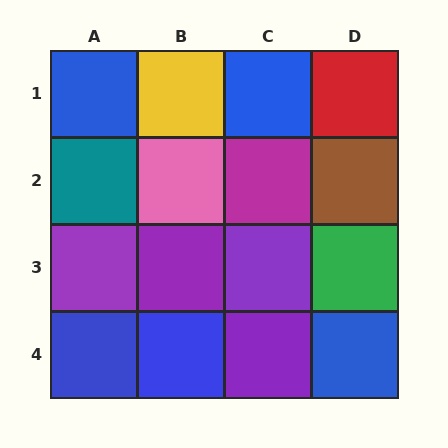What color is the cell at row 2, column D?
Brown.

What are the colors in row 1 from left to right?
Blue, yellow, blue, red.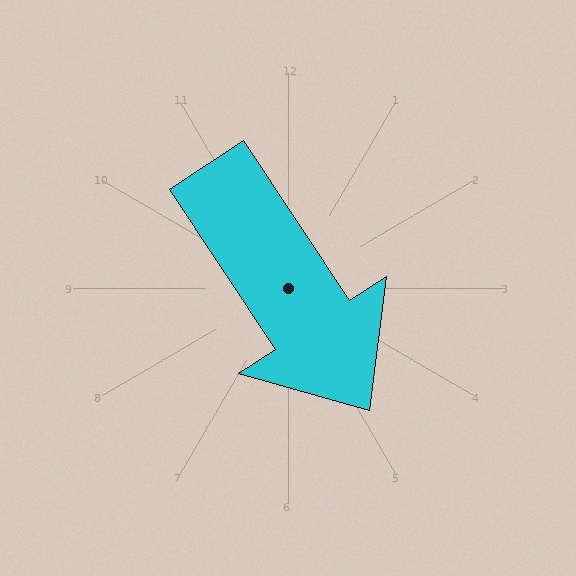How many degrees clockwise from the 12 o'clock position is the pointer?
Approximately 147 degrees.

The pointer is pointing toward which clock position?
Roughly 5 o'clock.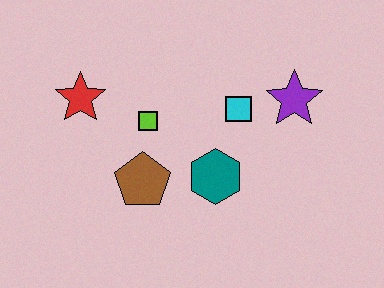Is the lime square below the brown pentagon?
No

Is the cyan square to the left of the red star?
No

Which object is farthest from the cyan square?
The red star is farthest from the cyan square.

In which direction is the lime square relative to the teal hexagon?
The lime square is to the left of the teal hexagon.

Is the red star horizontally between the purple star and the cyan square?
No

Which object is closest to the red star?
The lime square is closest to the red star.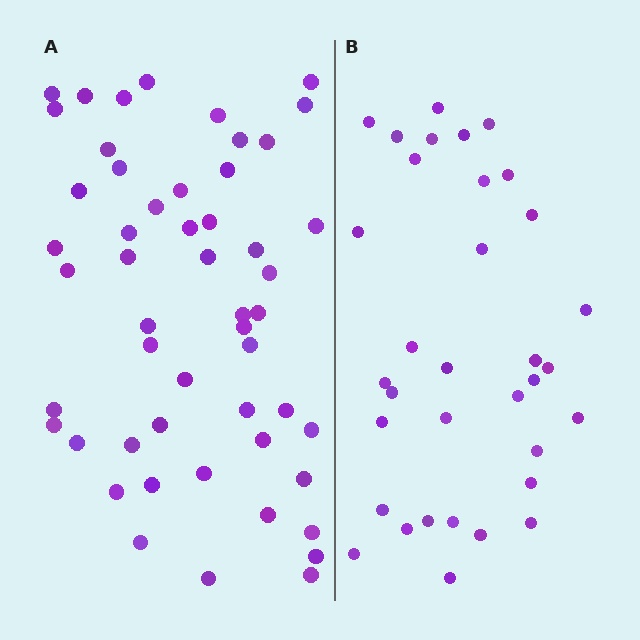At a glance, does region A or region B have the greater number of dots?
Region A (the left region) has more dots.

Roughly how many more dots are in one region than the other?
Region A has approximately 20 more dots than region B.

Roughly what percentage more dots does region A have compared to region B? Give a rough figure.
About 55% more.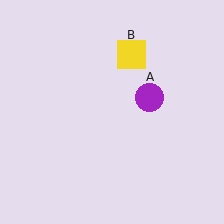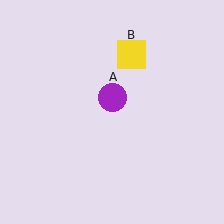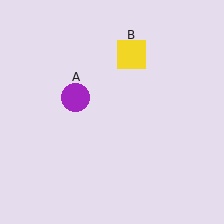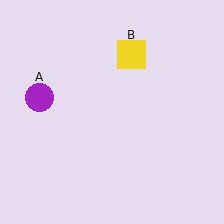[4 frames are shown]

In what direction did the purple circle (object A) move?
The purple circle (object A) moved left.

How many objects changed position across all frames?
1 object changed position: purple circle (object A).